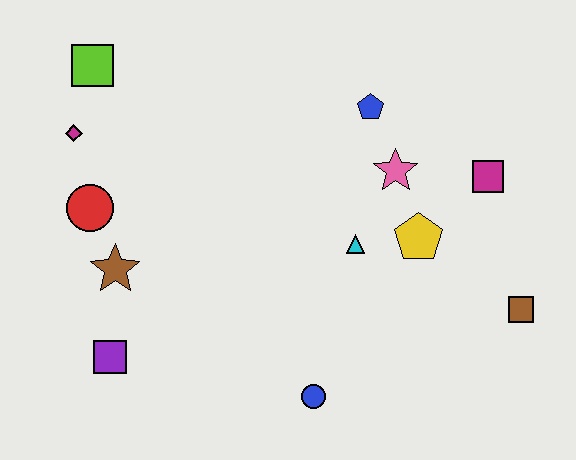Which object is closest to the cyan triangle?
The yellow pentagon is closest to the cyan triangle.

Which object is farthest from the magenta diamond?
The brown square is farthest from the magenta diamond.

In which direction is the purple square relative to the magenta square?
The purple square is to the left of the magenta square.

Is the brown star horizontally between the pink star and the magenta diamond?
Yes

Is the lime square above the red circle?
Yes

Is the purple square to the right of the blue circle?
No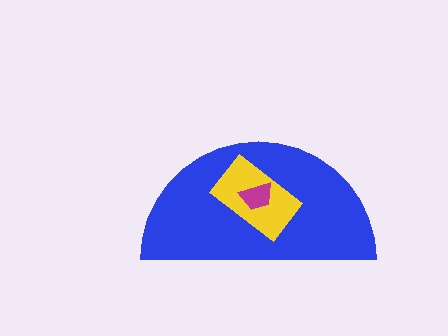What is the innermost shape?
The magenta trapezoid.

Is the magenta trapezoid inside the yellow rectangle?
Yes.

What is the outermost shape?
The blue semicircle.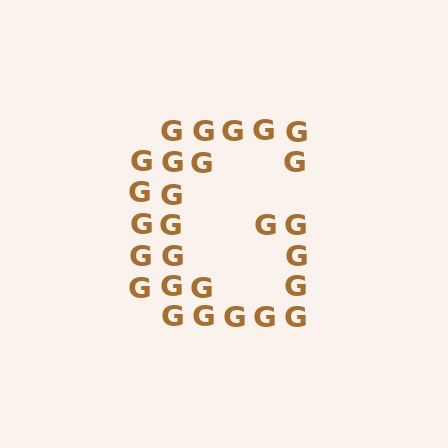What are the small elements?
The small elements are letter G's.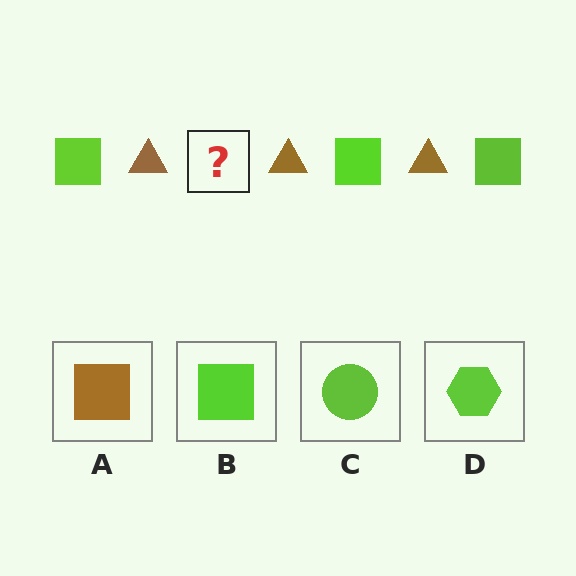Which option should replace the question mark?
Option B.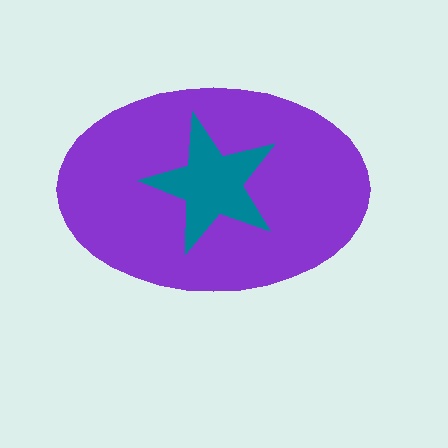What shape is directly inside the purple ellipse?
The teal star.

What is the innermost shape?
The teal star.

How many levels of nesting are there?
2.